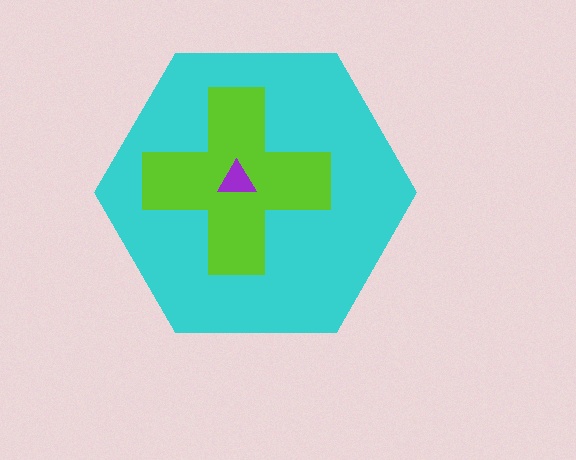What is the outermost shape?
The cyan hexagon.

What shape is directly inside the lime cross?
The purple triangle.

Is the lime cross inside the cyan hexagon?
Yes.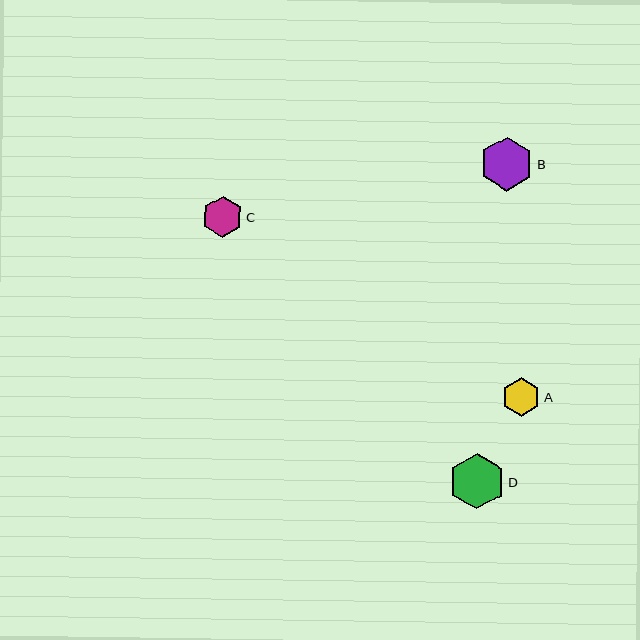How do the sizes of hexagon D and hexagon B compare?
Hexagon D and hexagon B are approximately the same size.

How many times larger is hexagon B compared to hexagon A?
Hexagon B is approximately 1.4 times the size of hexagon A.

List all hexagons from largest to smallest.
From largest to smallest: D, B, C, A.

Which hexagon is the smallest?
Hexagon A is the smallest with a size of approximately 39 pixels.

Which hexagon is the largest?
Hexagon D is the largest with a size of approximately 56 pixels.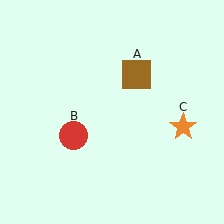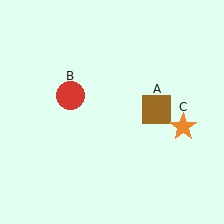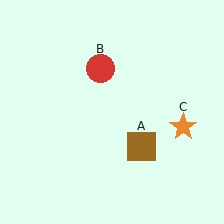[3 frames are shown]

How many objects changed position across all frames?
2 objects changed position: brown square (object A), red circle (object B).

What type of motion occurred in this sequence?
The brown square (object A), red circle (object B) rotated clockwise around the center of the scene.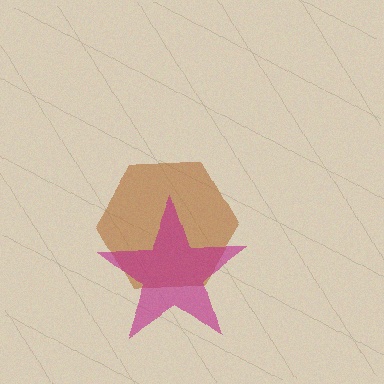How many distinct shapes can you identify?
There are 2 distinct shapes: a brown hexagon, a magenta star.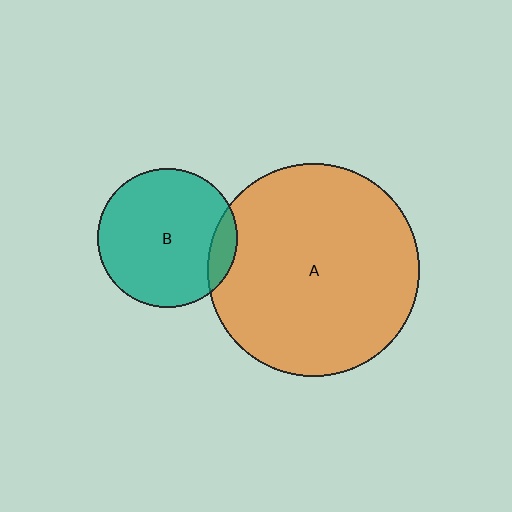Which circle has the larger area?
Circle A (orange).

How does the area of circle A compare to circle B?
Approximately 2.3 times.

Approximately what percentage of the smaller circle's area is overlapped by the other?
Approximately 10%.